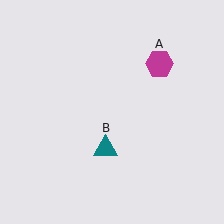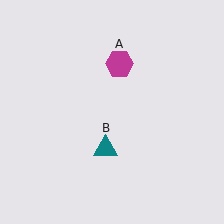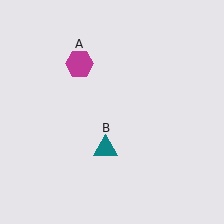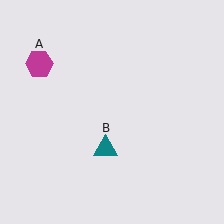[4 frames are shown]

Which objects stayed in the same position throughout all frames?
Teal triangle (object B) remained stationary.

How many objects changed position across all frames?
1 object changed position: magenta hexagon (object A).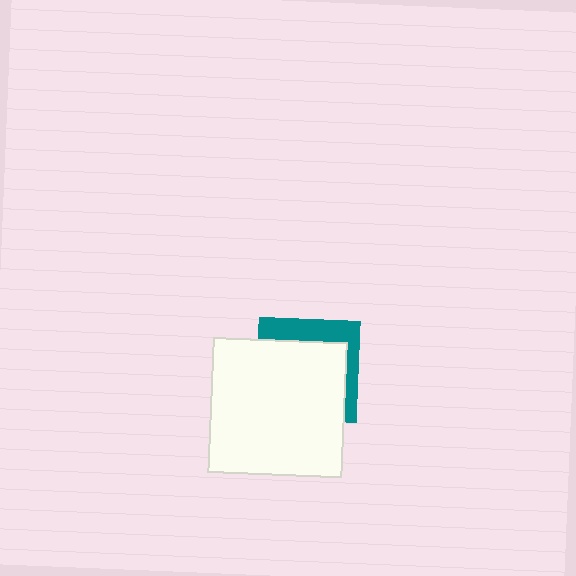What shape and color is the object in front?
The object in front is a white square.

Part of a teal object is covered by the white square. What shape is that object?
It is a square.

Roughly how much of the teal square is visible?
A small part of it is visible (roughly 31%).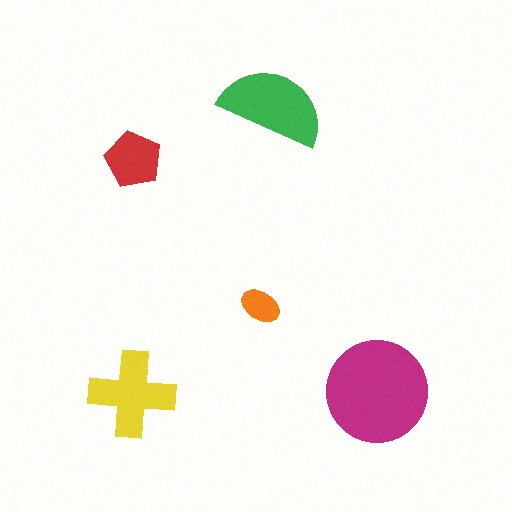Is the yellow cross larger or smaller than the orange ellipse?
Larger.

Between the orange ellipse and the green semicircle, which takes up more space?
The green semicircle.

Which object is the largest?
The magenta circle.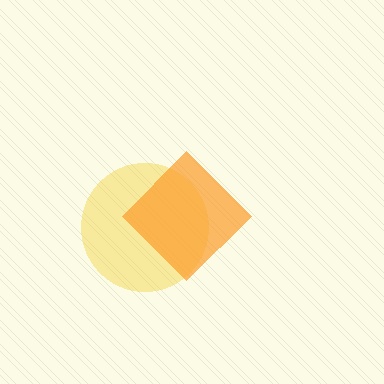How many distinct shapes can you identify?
There are 2 distinct shapes: a yellow circle, an orange diamond.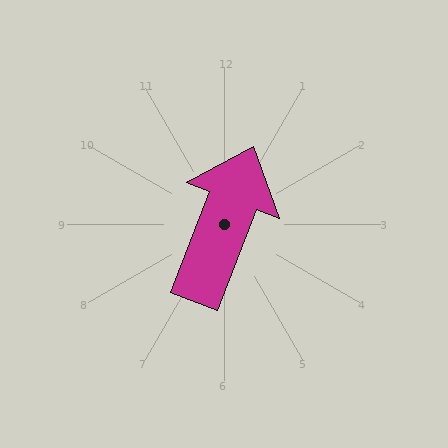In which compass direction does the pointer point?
North.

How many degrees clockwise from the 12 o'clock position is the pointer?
Approximately 21 degrees.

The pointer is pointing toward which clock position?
Roughly 1 o'clock.